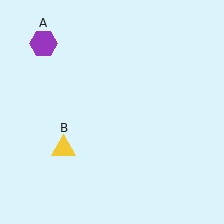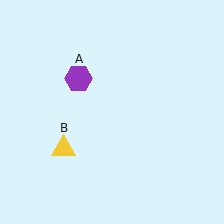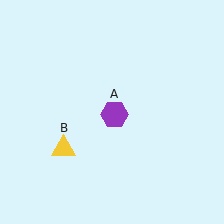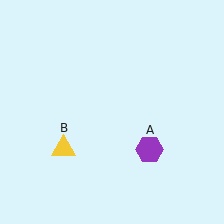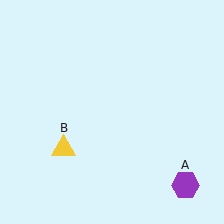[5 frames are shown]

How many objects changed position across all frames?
1 object changed position: purple hexagon (object A).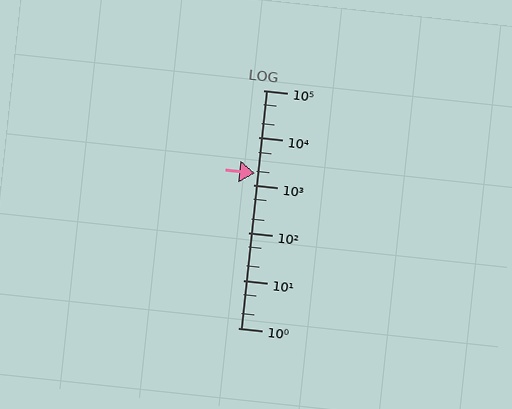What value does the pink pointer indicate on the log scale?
The pointer indicates approximately 1800.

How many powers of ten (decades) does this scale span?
The scale spans 5 decades, from 1 to 100000.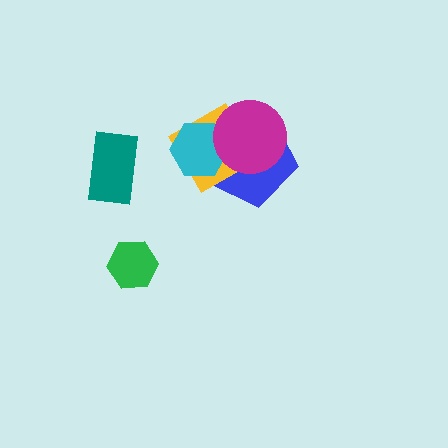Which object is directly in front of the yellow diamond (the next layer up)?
The cyan hexagon is directly in front of the yellow diamond.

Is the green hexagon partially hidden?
No, no other shape covers it.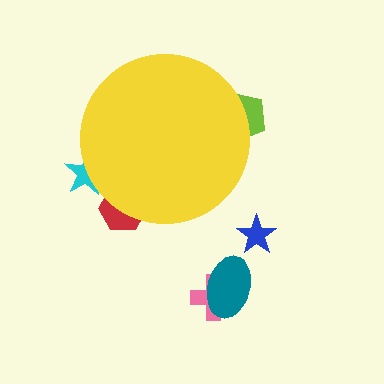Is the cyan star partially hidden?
Yes, the cyan star is partially hidden behind the yellow circle.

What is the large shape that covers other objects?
A yellow circle.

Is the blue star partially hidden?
No, the blue star is fully visible.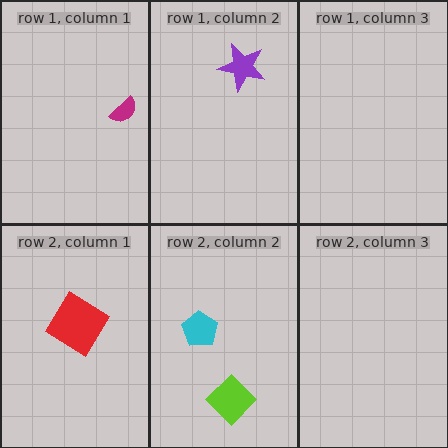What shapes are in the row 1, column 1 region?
The magenta semicircle.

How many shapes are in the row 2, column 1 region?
1.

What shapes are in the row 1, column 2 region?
The purple star.